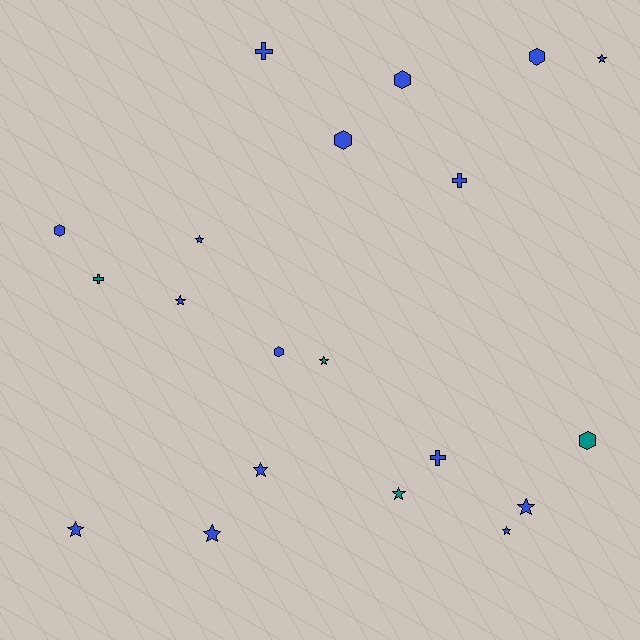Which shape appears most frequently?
Star, with 10 objects.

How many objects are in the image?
There are 20 objects.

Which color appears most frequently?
Blue, with 16 objects.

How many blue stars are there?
There are 8 blue stars.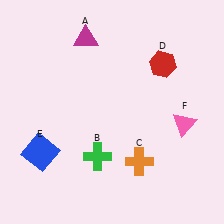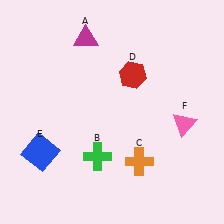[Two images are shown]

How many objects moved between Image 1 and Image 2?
1 object moved between the two images.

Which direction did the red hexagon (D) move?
The red hexagon (D) moved left.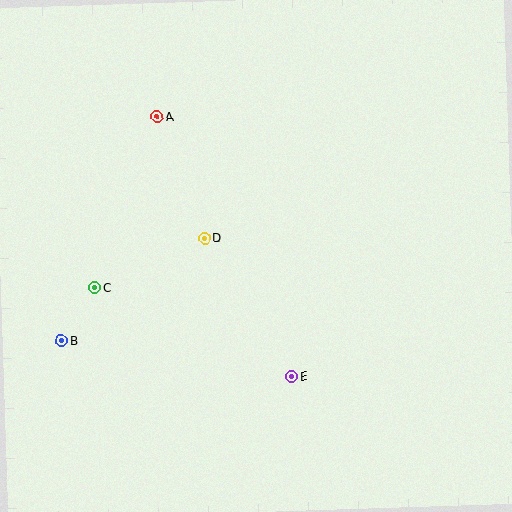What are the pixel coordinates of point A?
Point A is at (157, 117).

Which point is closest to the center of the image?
Point D at (204, 238) is closest to the center.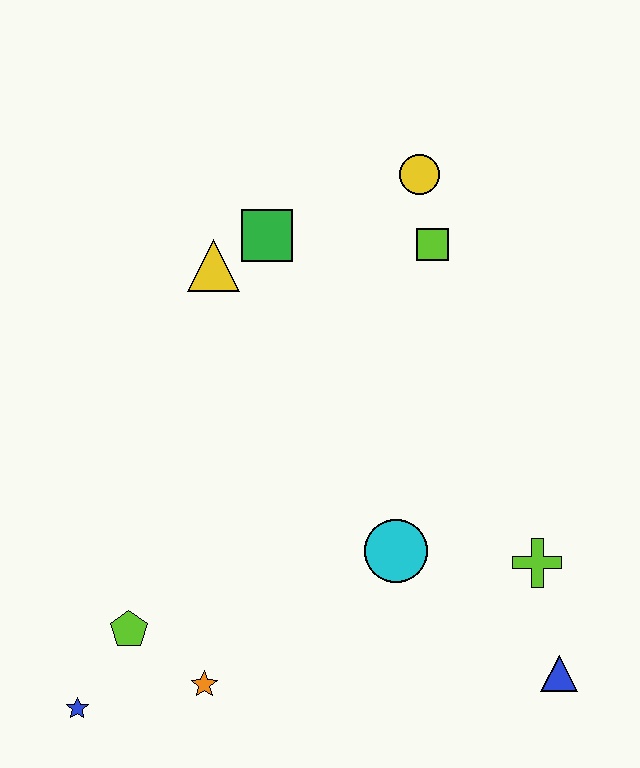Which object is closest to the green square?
The yellow triangle is closest to the green square.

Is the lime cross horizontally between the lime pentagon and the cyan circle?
No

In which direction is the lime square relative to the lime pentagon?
The lime square is above the lime pentagon.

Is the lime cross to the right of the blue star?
Yes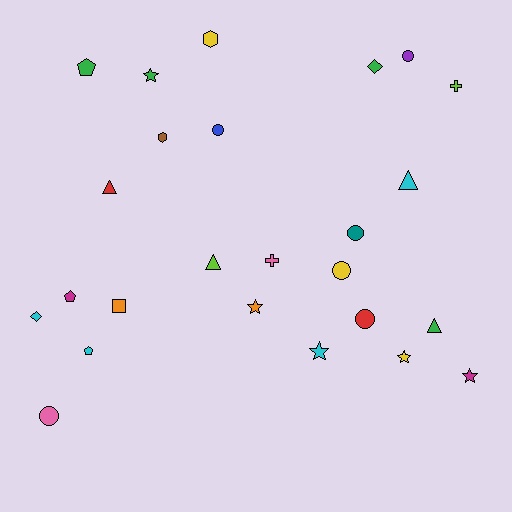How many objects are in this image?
There are 25 objects.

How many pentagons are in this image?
There are 3 pentagons.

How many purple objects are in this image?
There is 1 purple object.